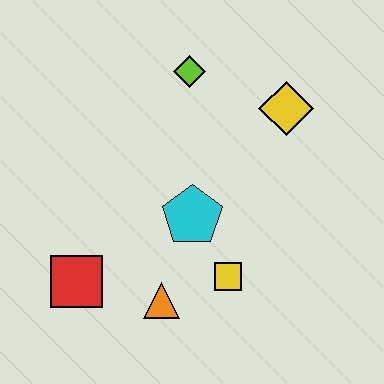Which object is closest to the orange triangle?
The yellow square is closest to the orange triangle.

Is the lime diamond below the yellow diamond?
No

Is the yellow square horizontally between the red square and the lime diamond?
No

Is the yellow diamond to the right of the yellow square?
Yes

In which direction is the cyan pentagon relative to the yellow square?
The cyan pentagon is above the yellow square.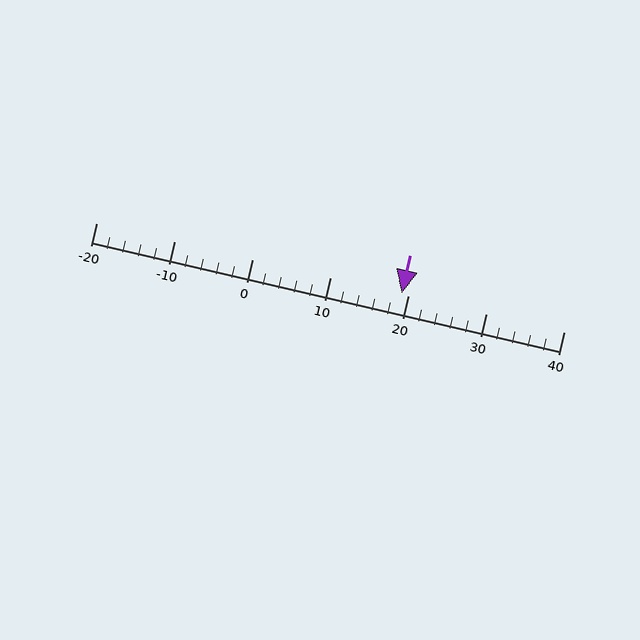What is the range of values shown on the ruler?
The ruler shows values from -20 to 40.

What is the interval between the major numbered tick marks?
The major tick marks are spaced 10 units apart.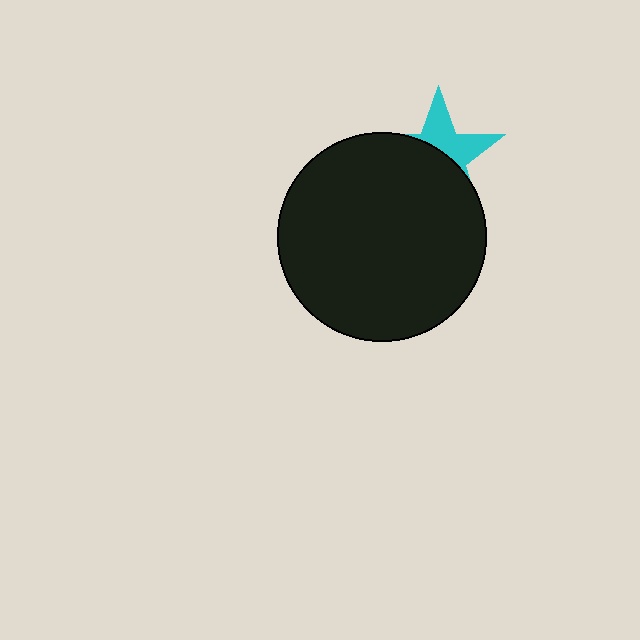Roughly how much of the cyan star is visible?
A small part of it is visible (roughly 41%).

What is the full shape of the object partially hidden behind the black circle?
The partially hidden object is a cyan star.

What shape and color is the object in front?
The object in front is a black circle.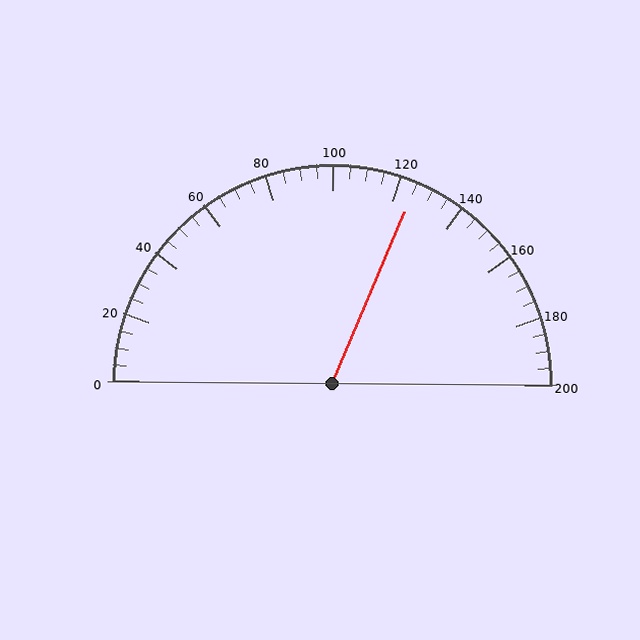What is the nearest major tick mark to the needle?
The nearest major tick mark is 120.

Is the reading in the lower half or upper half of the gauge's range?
The reading is in the upper half of the range (0 to 200).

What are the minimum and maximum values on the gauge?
The gauge ranges from 0 to 200.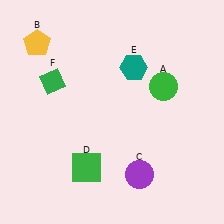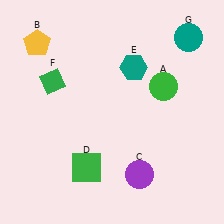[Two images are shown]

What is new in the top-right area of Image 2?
A teal circle (G) was added in the top-right area of Image 2.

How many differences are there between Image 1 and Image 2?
There is 1 difference between the two images.